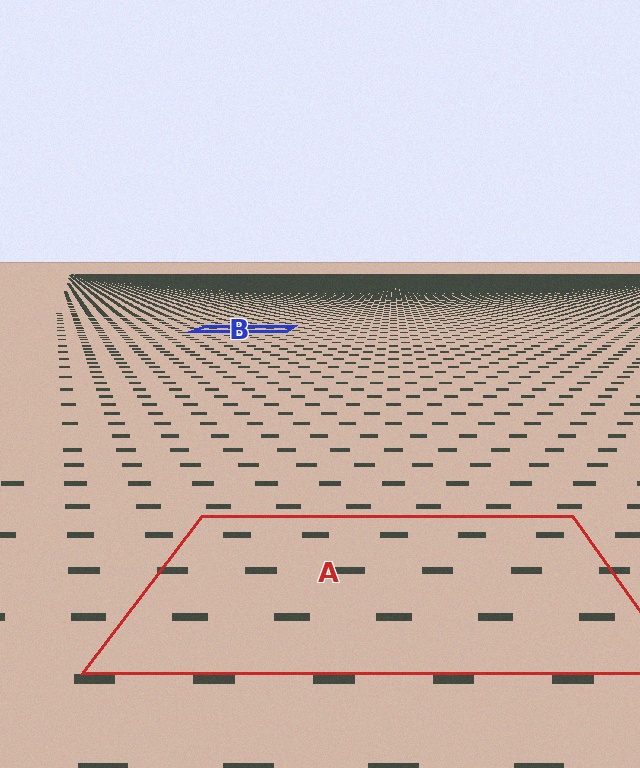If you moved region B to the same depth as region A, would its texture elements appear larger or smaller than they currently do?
They would appear larger. At a closer depth, the same texture elements are projected at a bigger on-screen size.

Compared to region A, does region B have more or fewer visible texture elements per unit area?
Region B has more texture elements per unit area — they are packed more densely because it is farther away.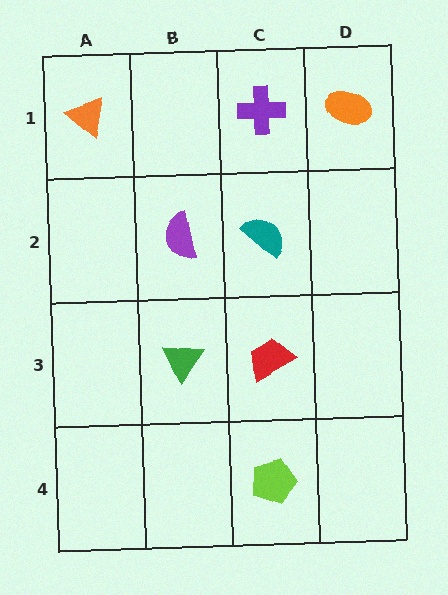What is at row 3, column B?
A green triangle.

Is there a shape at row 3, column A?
No, that cell is empty.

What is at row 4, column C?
A lime pentagon.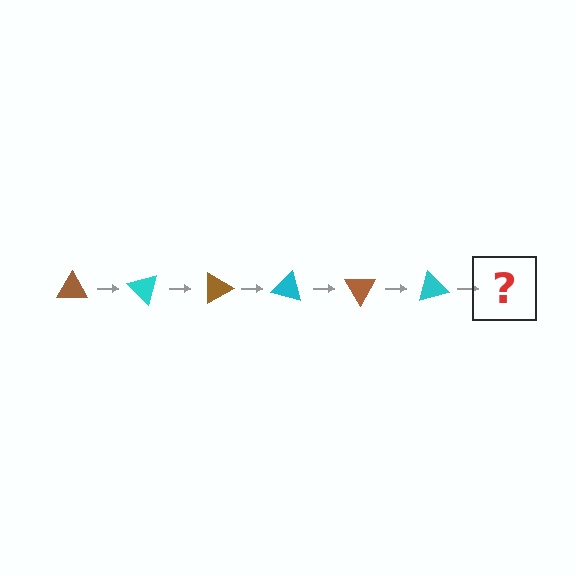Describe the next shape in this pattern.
It should be a brown triangle, rotated 270 degrees from the start.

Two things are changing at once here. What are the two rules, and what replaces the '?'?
The two rules are that it rotates 45 degrees each step and the color cycles through brown and cyan. The '?' should be a brown triangle, rotated 270 degrees from the start.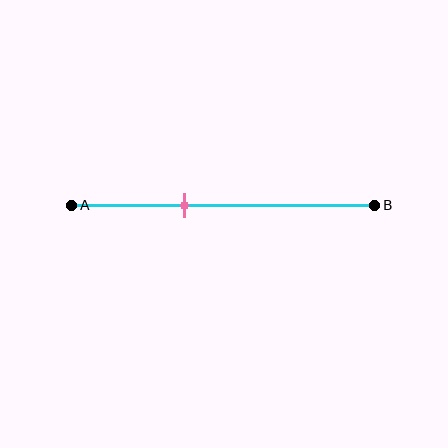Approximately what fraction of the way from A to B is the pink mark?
The pink mark is approximately 35% of the way from A to B.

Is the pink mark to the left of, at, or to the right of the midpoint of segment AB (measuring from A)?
The pink mark is to the left of the midpoint of segment AB.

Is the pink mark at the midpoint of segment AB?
No, the mark is at about 35% from A, not at the 50% midpoint.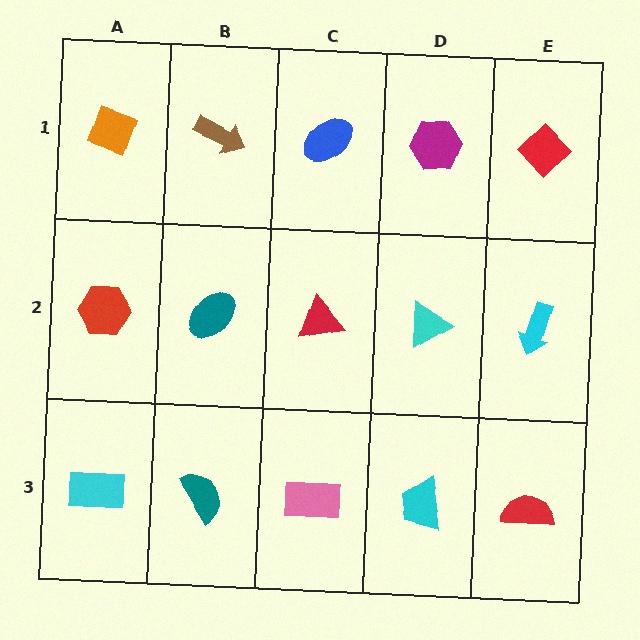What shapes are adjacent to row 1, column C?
A red triangle (row 2, column C), a brown arrow (row 1, column B), a magenta hexagon (row 1, column D).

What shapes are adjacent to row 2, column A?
An orange diamond (row 1, column A), a cyan rectangle (row 3, column A), a teal ellipse (row 2, column B).